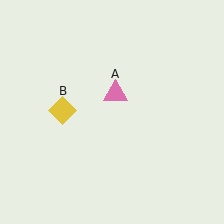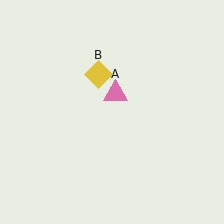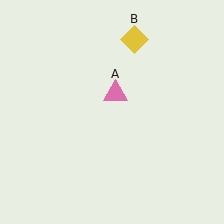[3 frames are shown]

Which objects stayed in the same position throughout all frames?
Pink triangle (object A) remained stationary.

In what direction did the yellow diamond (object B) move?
The yellow diamond (object B) moved up and to the right.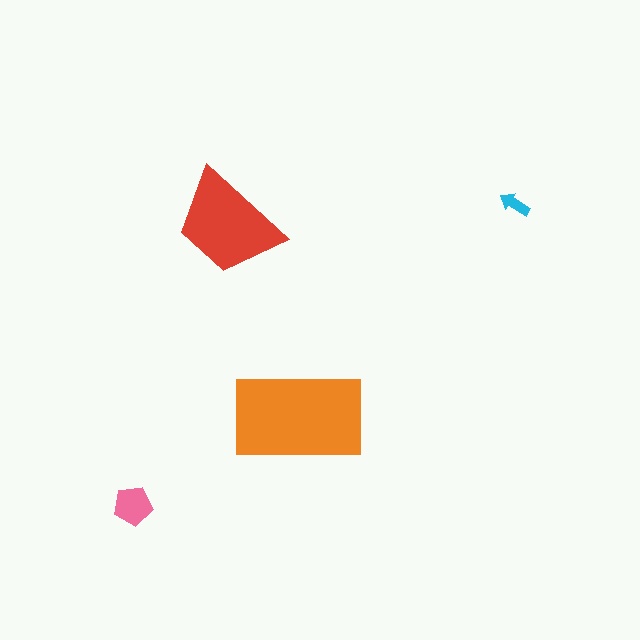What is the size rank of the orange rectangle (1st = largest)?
1st.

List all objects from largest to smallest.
The orange rectangle, the red trapezoid, the pink pentagon, the cyan arrow.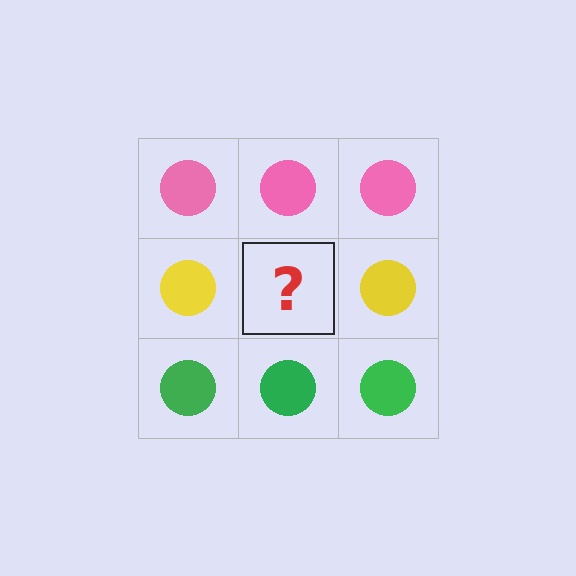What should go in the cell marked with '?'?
The missing cell should contain a yellow circle.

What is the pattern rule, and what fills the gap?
The rule is that each row has a consistent color. The gap should be filled with a yellow circle.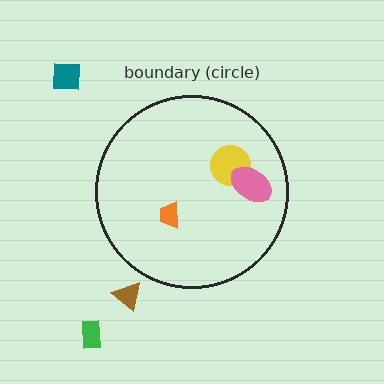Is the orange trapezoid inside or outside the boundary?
Inside.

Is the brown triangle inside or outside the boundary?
Outside.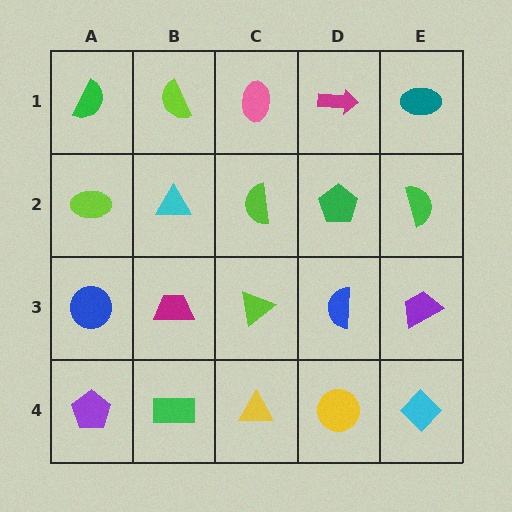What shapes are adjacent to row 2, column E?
A teal ellipse (row 1, column E), a purple trapezoid (row 3, column E), a green pentagon (row 2, column D).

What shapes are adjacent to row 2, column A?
A green semicircle (row 1, column A), a blue circle (row 3, column A), a cyan triangle (row 2, column B).